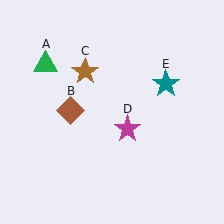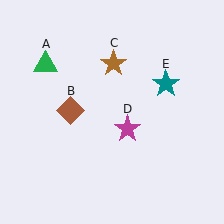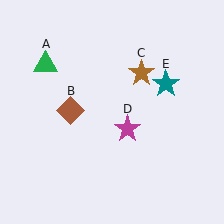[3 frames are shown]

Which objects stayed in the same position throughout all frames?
Green triangle (object A) and brown diamond (object B) and magenta star (object D) and teal star (object E) remained stationary.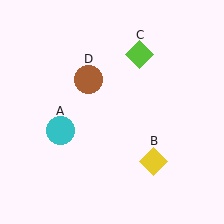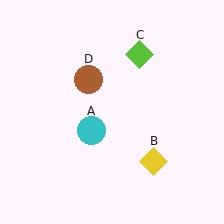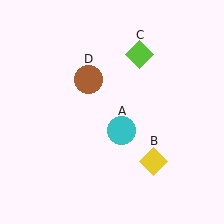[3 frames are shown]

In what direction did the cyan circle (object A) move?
The cyan circle (object A) moved right.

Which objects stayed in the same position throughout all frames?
Yellow diamond (object B) and lime diamond (object C) and brown circle (object D) remained stationary.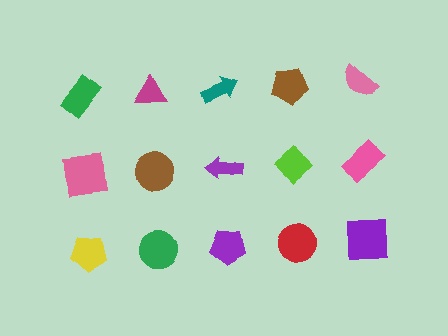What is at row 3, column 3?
A purple pentagon.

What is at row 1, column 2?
A magenta triangle.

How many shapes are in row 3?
5 shapes.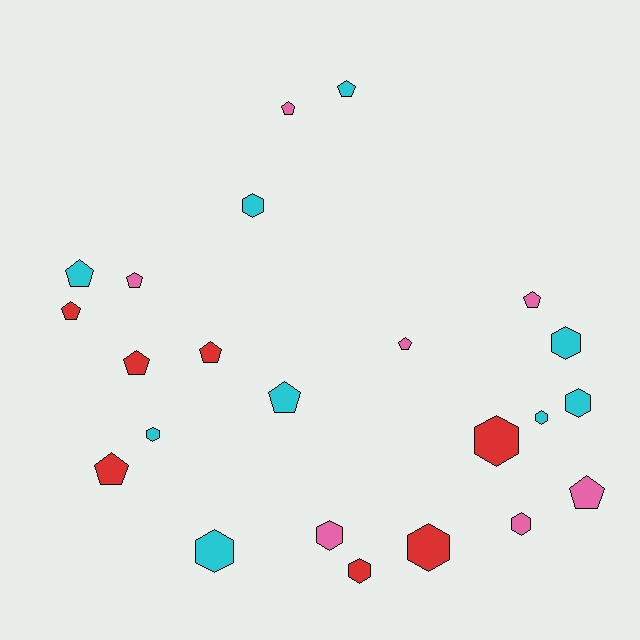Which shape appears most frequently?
Pentagon, with 12 objects.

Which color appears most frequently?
Cyan, with 9 objects.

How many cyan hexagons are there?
There are 6 cyan hexagons.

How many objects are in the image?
There are 23 objects.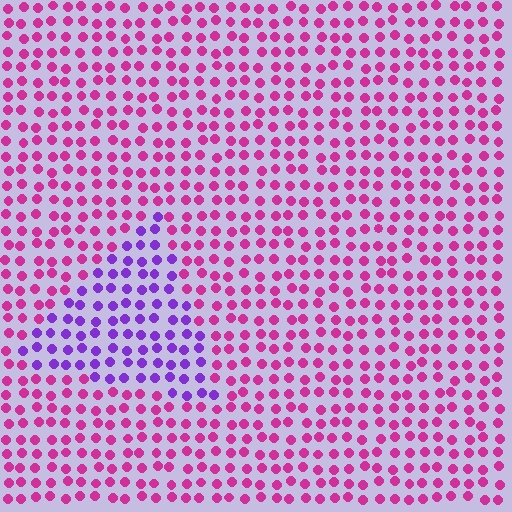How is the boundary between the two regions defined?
The boundary is defined purely by a slight shift in hue (about 49 degrees). Spacing, size, and orientation are identical on both sides.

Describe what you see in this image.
The image is filled with small magenta elements in a uniform arrangement. A triangle-shaped region is visible where the elements are tinted to a slightly different hue, forming a subtle color boundary.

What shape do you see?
I see a triangle.